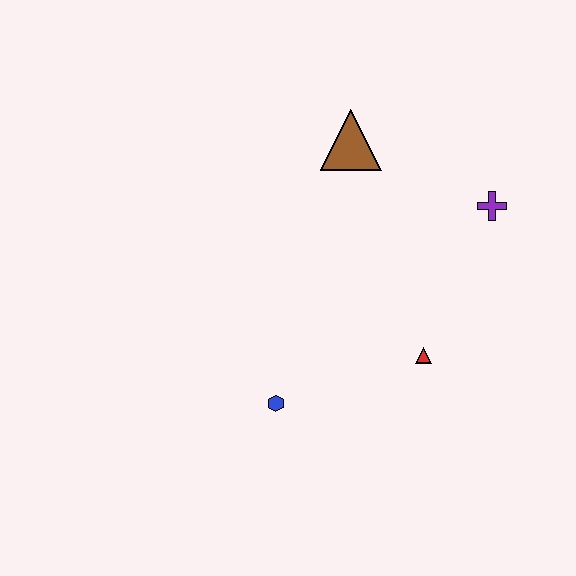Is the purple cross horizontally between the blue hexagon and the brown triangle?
No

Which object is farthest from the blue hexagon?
The purple cross is farthest from the blue hexagon.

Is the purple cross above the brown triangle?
No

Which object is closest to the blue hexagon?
The red triangle is closest to the blue hexagon.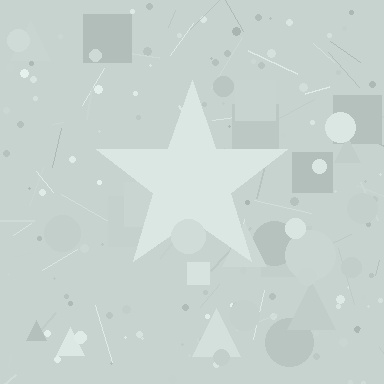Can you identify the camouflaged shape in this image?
The camouflaged shape is a star.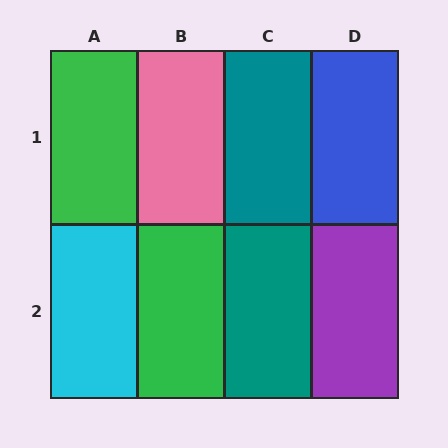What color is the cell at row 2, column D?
Purple.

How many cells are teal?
2 cells are teal.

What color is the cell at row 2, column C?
Teal.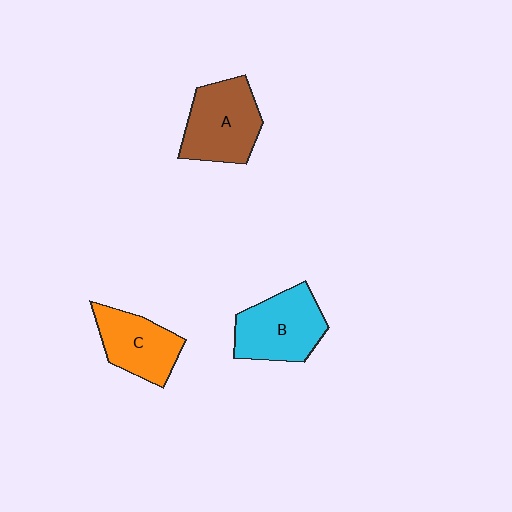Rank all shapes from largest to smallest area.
From largest to smallest: A (brown), B (cyan), C (orange).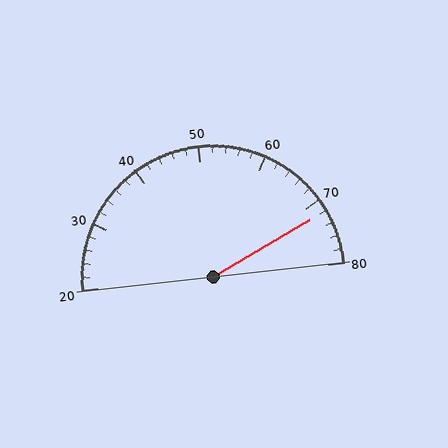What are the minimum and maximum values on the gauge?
The gauge ranges from 20 to 80.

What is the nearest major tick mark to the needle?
The nearest major tick mark is 70.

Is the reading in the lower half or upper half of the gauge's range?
The reading is in the upper half of the range (20 to 80).